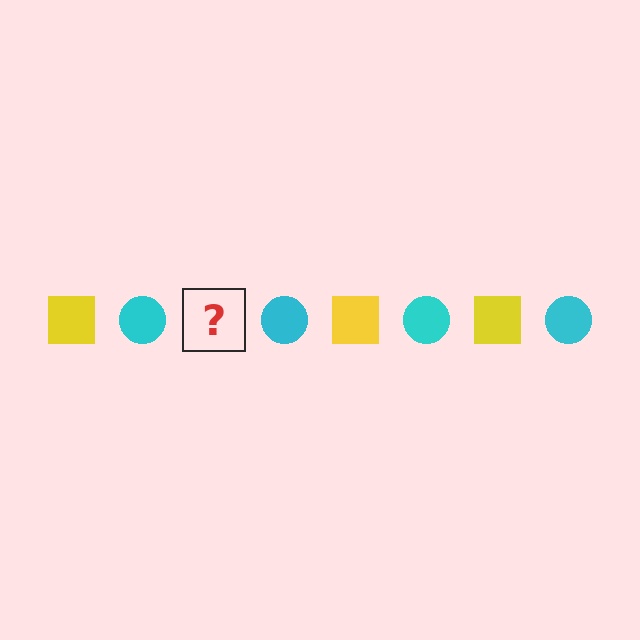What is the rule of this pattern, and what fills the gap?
The rule is that the pattern alternates between yellow square and cyan circle. The gap should be filled with a yellow square.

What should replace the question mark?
The question mark should be replaced with a yellow square.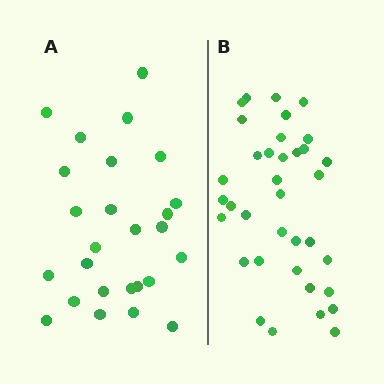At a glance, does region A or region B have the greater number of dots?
Region B (the right region) has more dots.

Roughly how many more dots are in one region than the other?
Region B has roughly 10 or so more dots than region A.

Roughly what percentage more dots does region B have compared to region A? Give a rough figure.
About 40% more.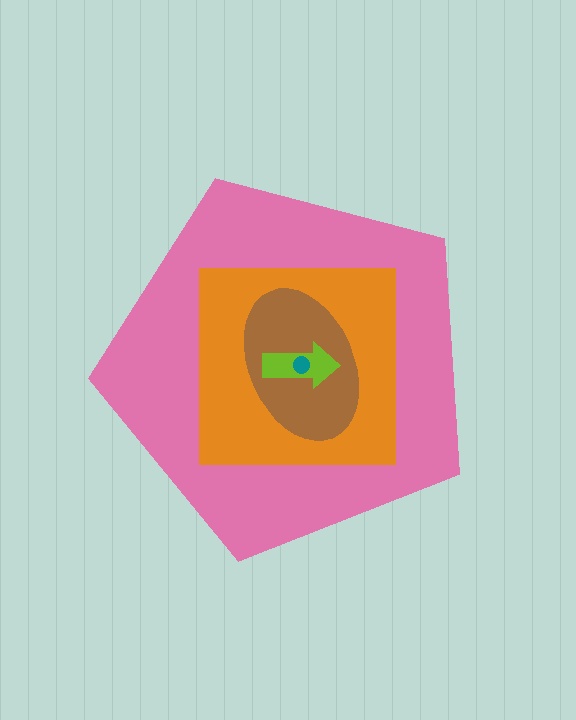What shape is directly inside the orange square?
The brown ellipse.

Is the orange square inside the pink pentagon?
Yes.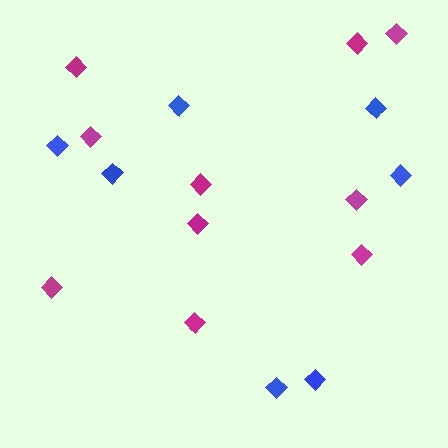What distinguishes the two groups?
There are 2 groups: one group of blue diamonds (7) and one group of magenta diamonds (10).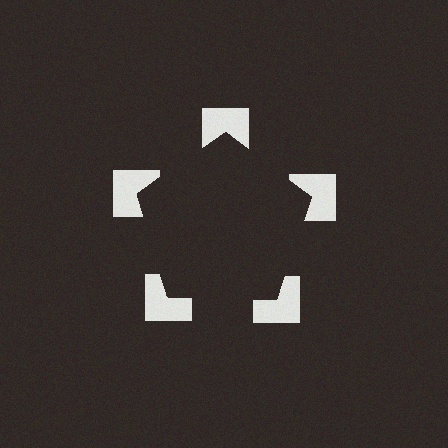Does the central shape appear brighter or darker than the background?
It typically appears slightly darker than the background, even though no actual brightness change is drawn.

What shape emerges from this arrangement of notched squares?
An illusory pentagon — its edges are inferred from the aligned wedge cuts in the notched squares, not physically drawn.